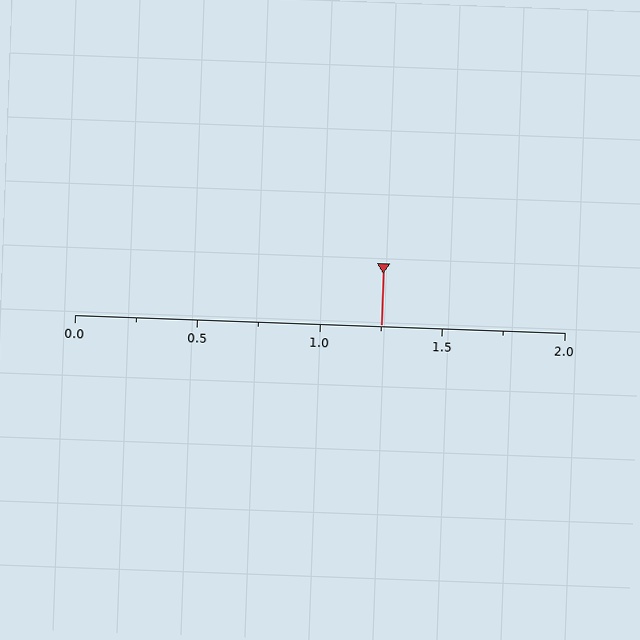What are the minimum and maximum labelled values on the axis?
The axis runs from 0.0 to 2.0.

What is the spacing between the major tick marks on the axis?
The major ticks are spaced 0.5 apart.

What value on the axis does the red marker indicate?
The marker indicates approximately 1.25.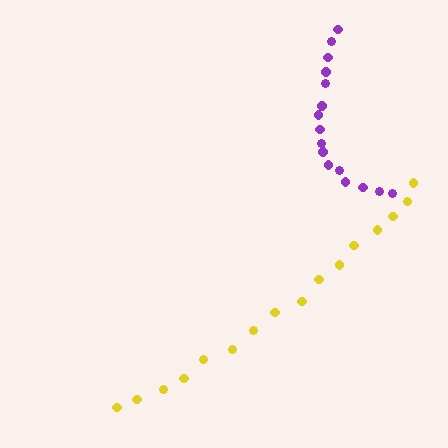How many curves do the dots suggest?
There are 2 distinct paths.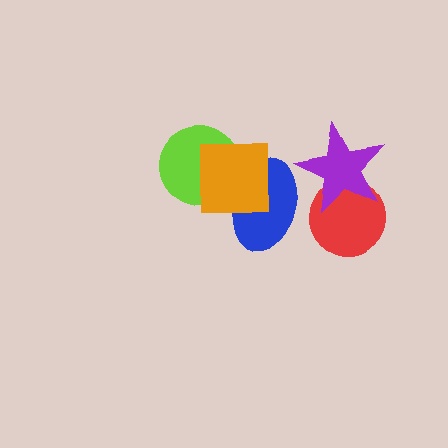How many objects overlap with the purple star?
2 objects overlap with the purple star.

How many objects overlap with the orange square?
2 objects overlap with the orange square.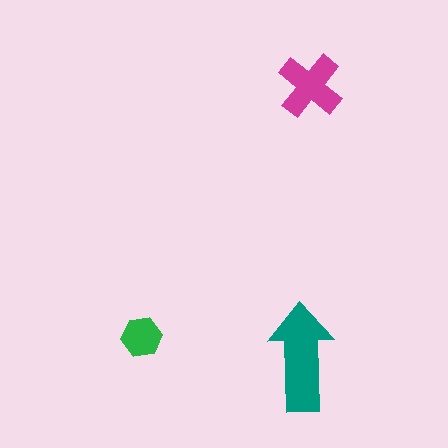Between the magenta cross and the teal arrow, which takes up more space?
The teal arrow.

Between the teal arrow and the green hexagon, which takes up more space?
The teal arrow.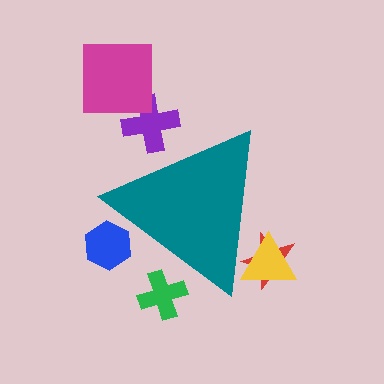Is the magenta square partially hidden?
No, the magenta square is fully visible.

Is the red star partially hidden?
Yes, the red star is partially hidden behind the teal triangle.